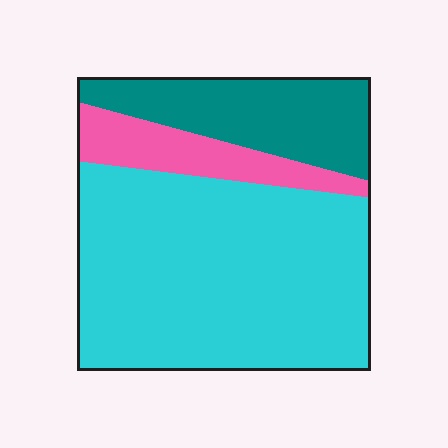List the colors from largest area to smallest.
From largest to smallest: cyan, teal, pink.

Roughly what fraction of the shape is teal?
Teal takes up about one fifth (1/5) of the shape.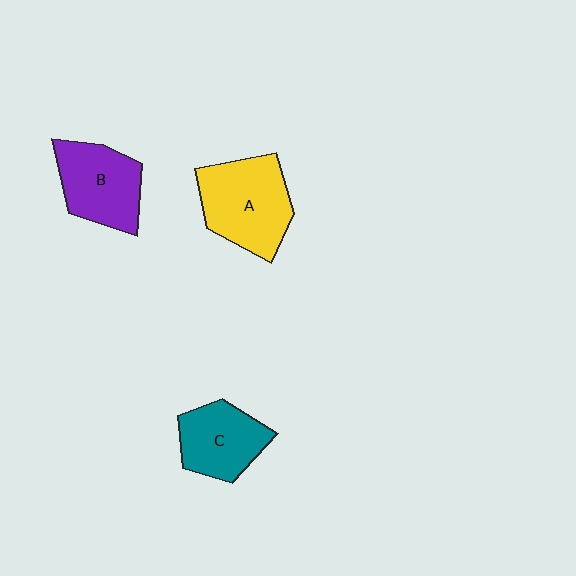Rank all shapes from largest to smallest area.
From largest to smallest: A (yellow), B (purple), C (teal).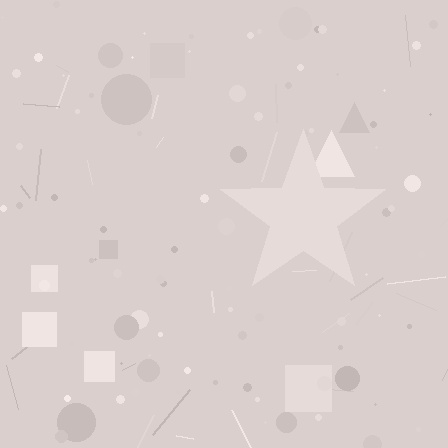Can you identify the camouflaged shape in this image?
The camouflaged shape is a star.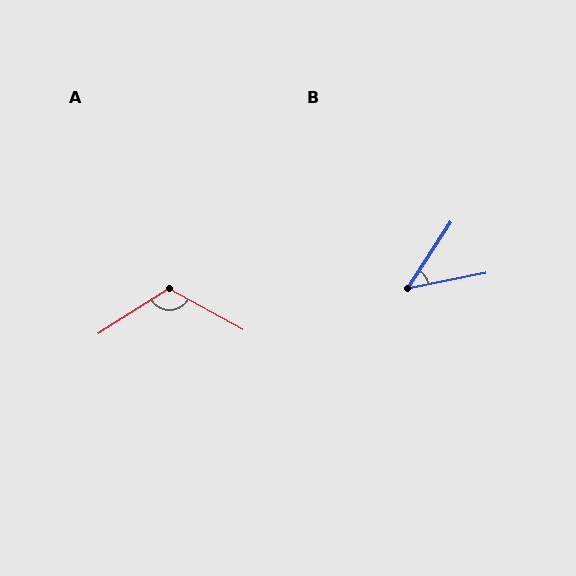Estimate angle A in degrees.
Approximately 119 degrees.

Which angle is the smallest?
B, at approximately 45 degrees.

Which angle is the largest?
A, at approximately 119 degrees.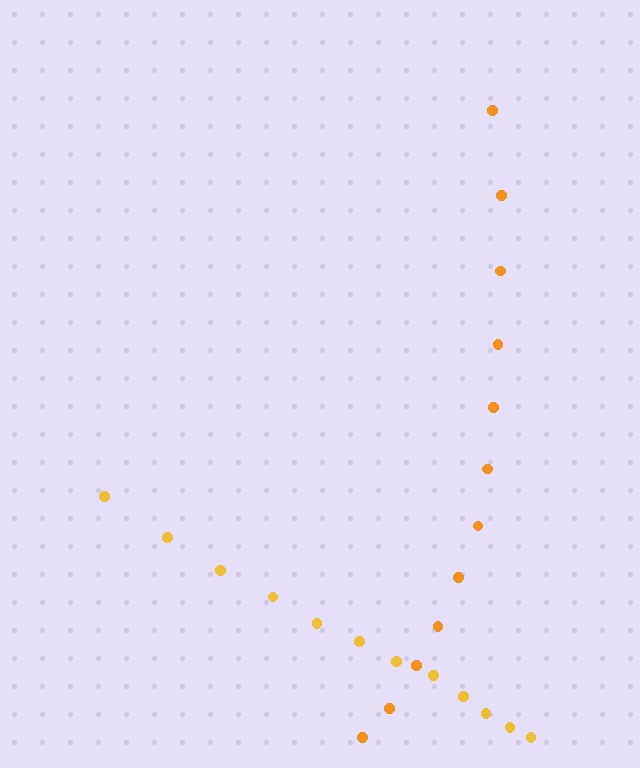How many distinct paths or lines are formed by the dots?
There are 2 distinct paths.